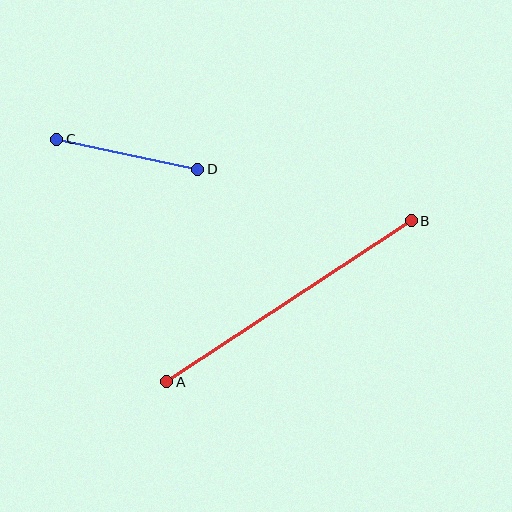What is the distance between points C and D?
The distance is approximately 144 pixels.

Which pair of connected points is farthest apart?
Points A and B are farthest apart.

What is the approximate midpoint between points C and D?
The midpoint is at approximately (127, 154) pixels.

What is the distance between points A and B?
The distance is approximately 293 pixels.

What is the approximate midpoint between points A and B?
The midpoint is at approximately (289, 301) pixels.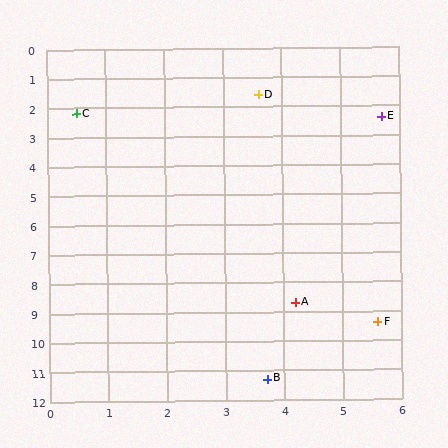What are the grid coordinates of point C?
Point C is at approximately (0.5, 2.2).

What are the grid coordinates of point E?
Point E is at approximately (5.7, 2.4).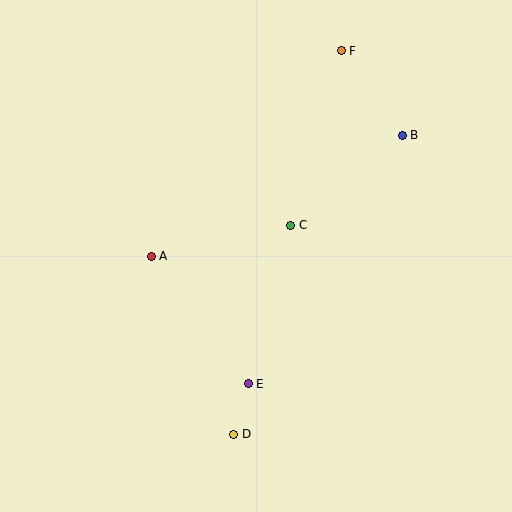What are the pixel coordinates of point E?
Point E is at (248, 384).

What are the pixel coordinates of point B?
Point B is at (402, 135).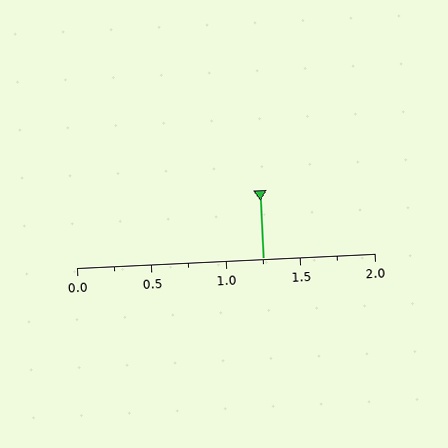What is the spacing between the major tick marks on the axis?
The major ticks are spaced 0.5 apart.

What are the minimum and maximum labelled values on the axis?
The axis runs from 0.0 to 2.0.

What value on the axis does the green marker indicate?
The marker indicates approximately 1.25.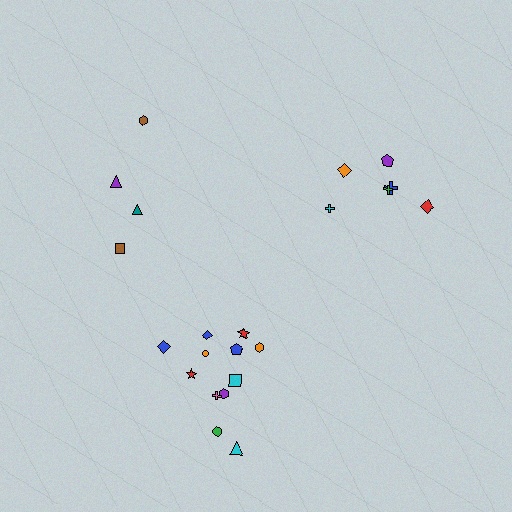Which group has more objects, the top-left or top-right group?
The top-right group.